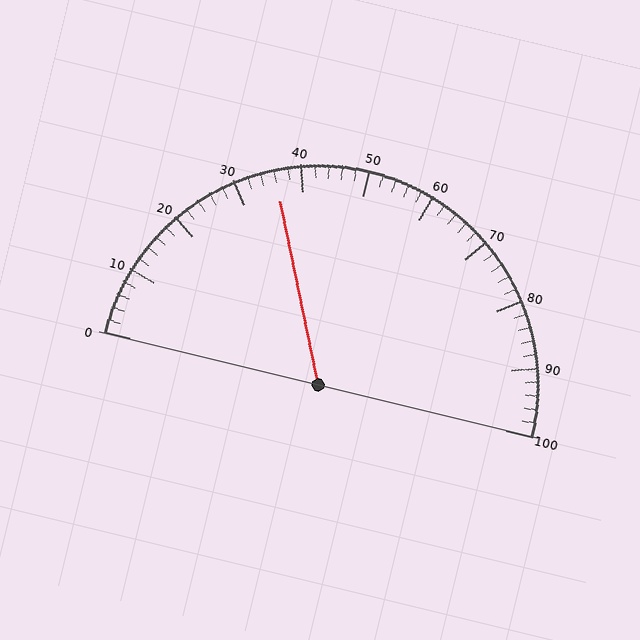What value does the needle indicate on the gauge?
The needle indicates approximately 36.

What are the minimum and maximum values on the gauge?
The gauge ranges from 0 to 100.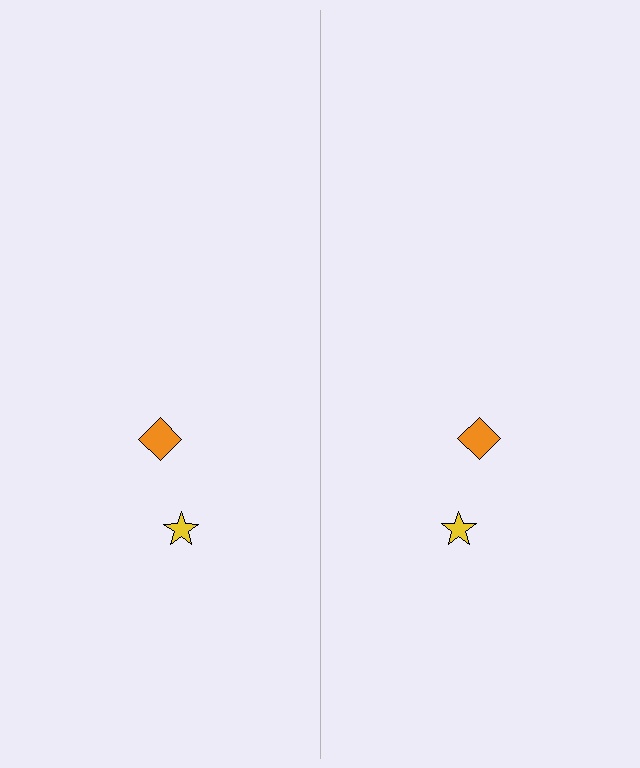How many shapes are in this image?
There are 4 shapes in this image.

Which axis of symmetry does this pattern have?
The pattern has a vertical axis of symmetry running through the center of the image.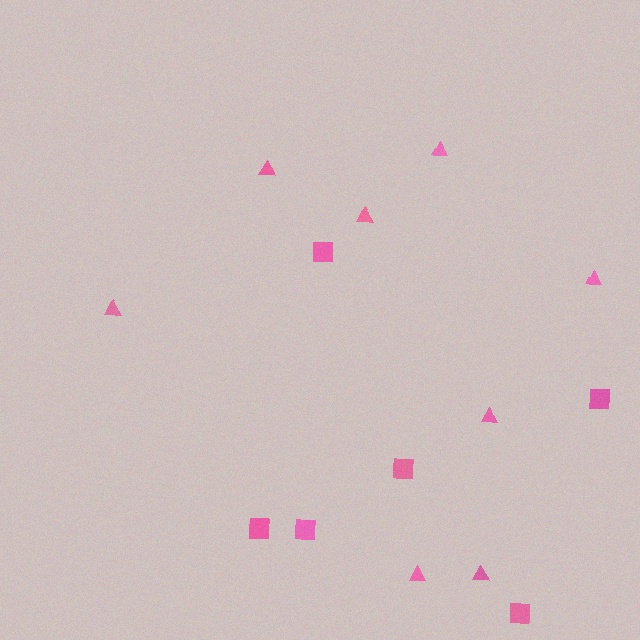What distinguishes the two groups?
There are 2 groups: one group of squares (6) and one group of triangles (8).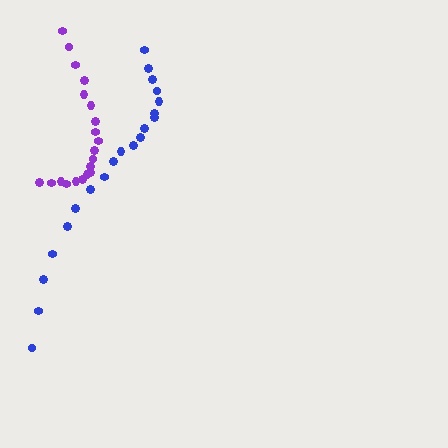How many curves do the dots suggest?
There are 2 distinct paths.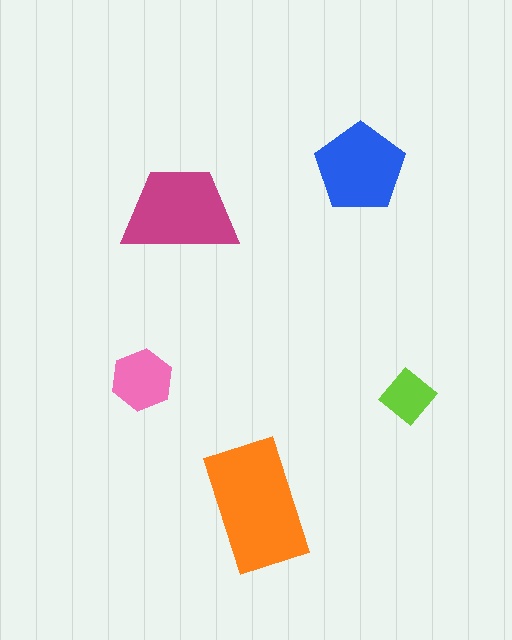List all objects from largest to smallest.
The orange rectangle, the magenta trapezoid, the blue pentagon, the pink hexagon, the lime diamond.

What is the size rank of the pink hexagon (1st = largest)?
4th.